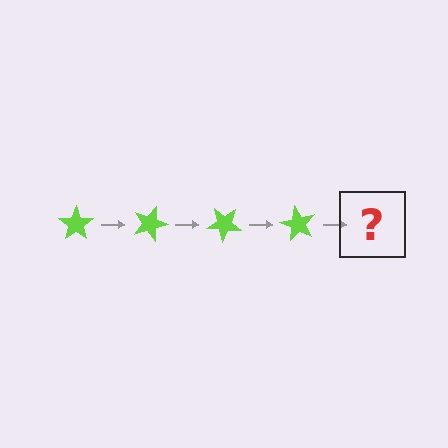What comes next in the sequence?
The next element should be a lime star rotated 80 degrees.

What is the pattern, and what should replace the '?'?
The pattern is that the star rotates 20 degrees each step. The '?' should be a lime star rotated 80 degrees.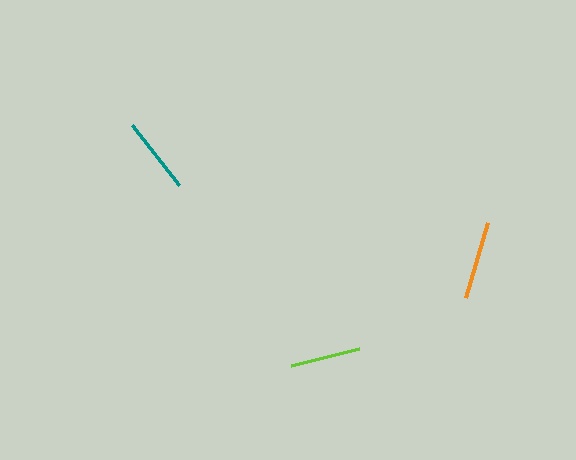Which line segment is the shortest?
The lime line is the shortest at approximately 70 pixels.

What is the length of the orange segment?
The orange segment is approximately 79 pixels long.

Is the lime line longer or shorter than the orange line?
The orange line is longer than the lime line.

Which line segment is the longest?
The orange line is the longest at approximately 79 pixels.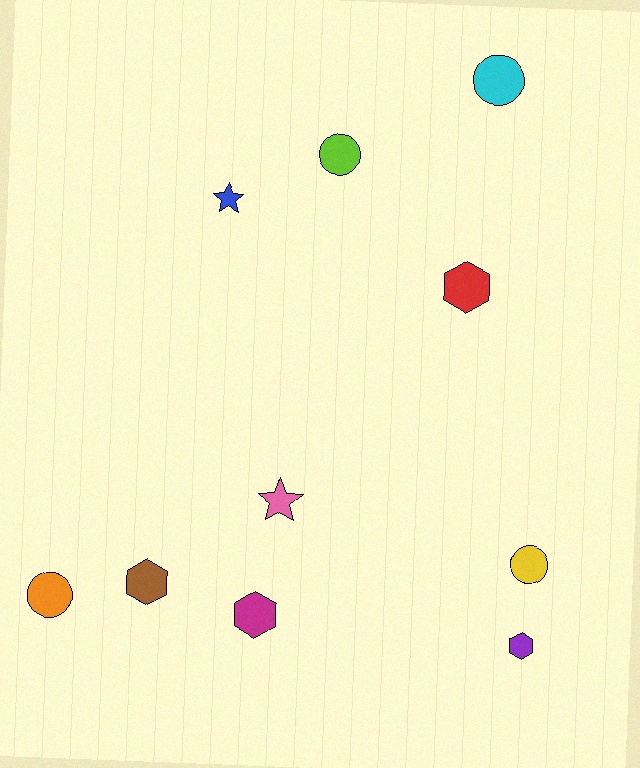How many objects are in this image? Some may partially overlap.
There are 10 objects.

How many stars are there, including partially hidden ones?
There are 2 stars.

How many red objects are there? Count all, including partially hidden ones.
There is 1 red object.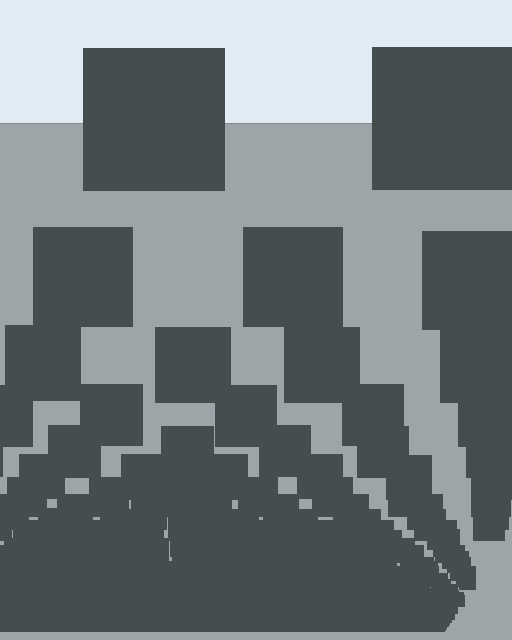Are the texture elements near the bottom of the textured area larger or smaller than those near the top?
Smaller. The gradient is inverted — elements near the bottom are smaller and denser.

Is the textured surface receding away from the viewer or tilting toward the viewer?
The surface appears to tilt toward the viewer. Texture elements get larger and sparser toward the top.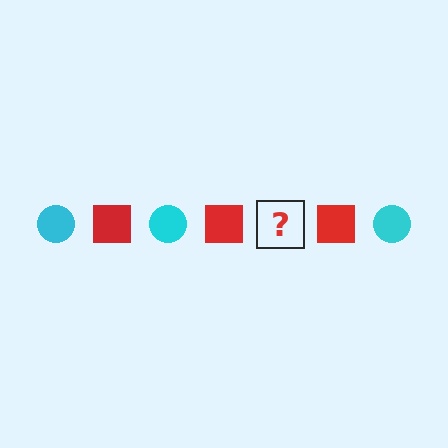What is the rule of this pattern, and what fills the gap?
The rule is that the pattern alternates between cyan circle and red square. The gap should be filled with a cyan circle.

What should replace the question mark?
The question mark should be replaced with a cyan circle.